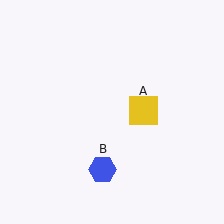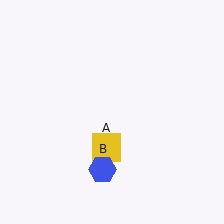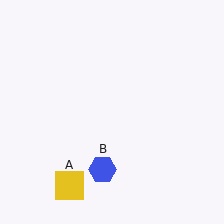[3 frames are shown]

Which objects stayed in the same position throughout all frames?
Blue hexagon (object B) remained stationary.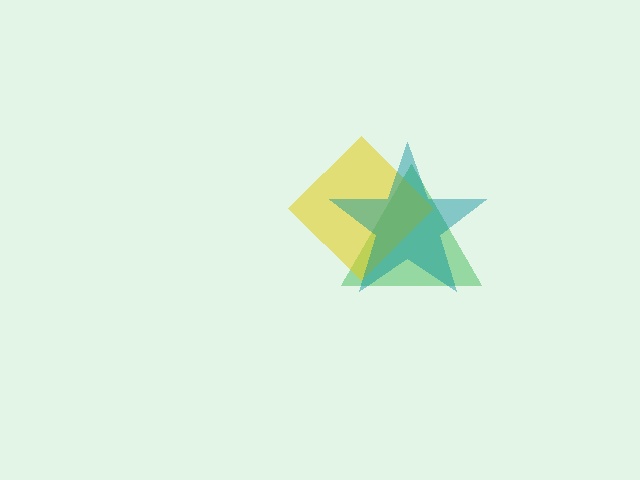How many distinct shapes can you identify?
There are 3 distinct shapes: a green triangle, a yellow diamond, a teal star.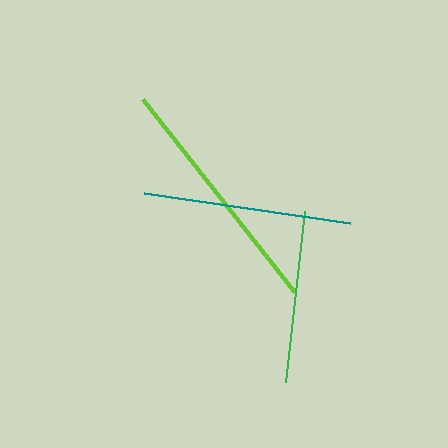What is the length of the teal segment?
The teal segment is approximately 208 pixels long.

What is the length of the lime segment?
The lime segment is approximately 246 pixels long.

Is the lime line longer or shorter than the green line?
The lime line is longer than the green line.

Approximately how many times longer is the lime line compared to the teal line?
The lime line is approximately 1.2 times the length of the teal line.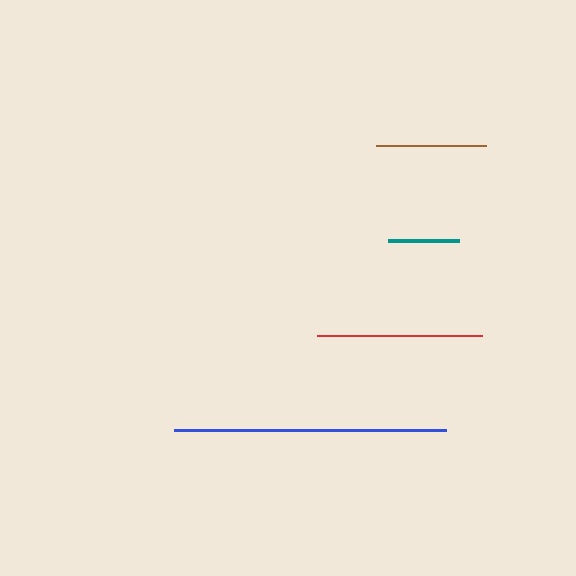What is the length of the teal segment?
The teal segment is approximately 71 pixels long.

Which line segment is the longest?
The blue line is the longest at approximately 272 pixels.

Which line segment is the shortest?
The teal line is the shortest at approximately 71 pixels.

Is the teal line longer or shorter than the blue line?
The blue line is longer than the teal line.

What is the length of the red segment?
The red segment is approximately 165 pixels long.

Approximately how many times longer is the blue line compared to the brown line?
The blue line is approximately 2.4 times the length of the brown line.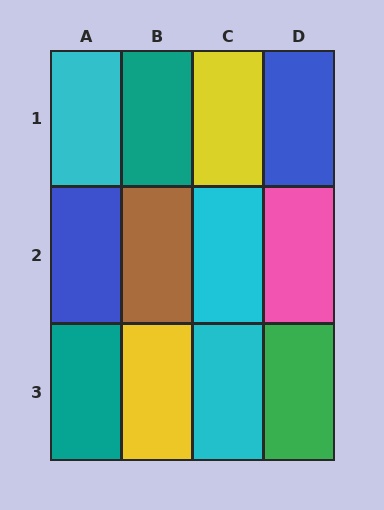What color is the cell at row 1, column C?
Yellow.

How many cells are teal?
2 cells are teal.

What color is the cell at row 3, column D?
Green.